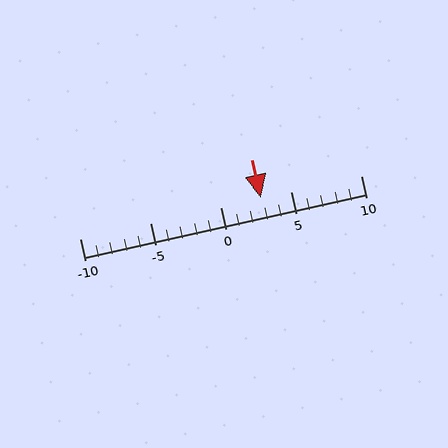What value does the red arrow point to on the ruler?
The red arrow points to approximately 3.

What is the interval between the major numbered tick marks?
The major tick marks are spaced 5 units apart.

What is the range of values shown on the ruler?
The ruler shows values from -10 to 10.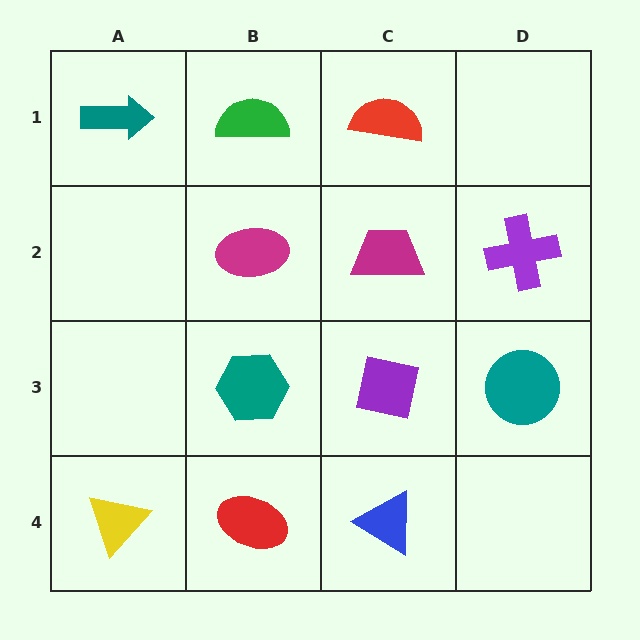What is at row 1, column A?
A teal arrow.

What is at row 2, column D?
A purple cross.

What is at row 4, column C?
A blue triangle.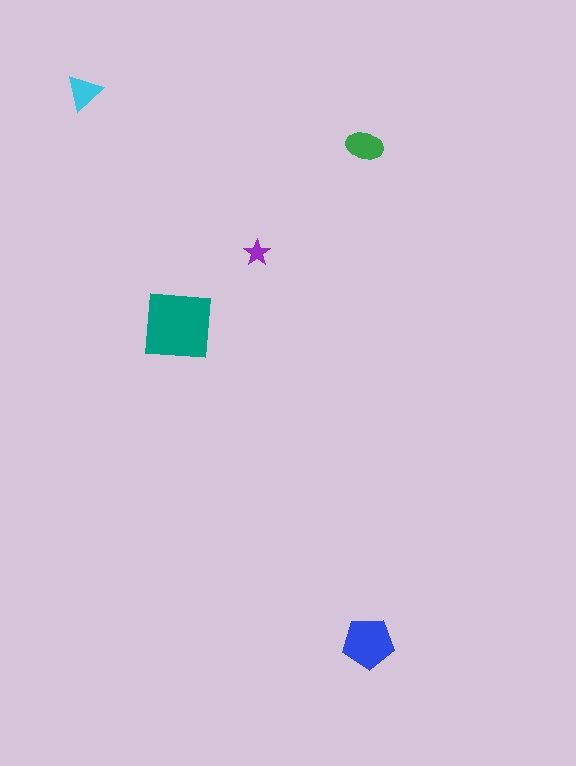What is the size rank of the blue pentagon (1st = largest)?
2nd.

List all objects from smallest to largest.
The purple star, the cyan triangle, the green ellipse, the blue pentagon, the teal square.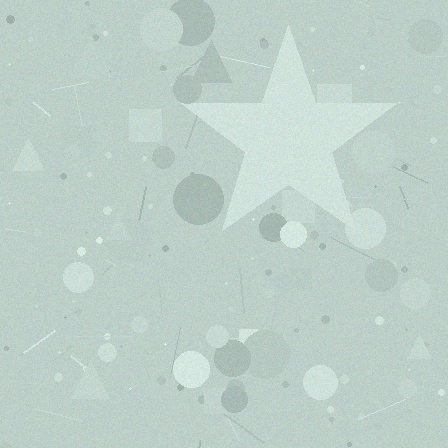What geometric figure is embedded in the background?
A star is embedded in the background.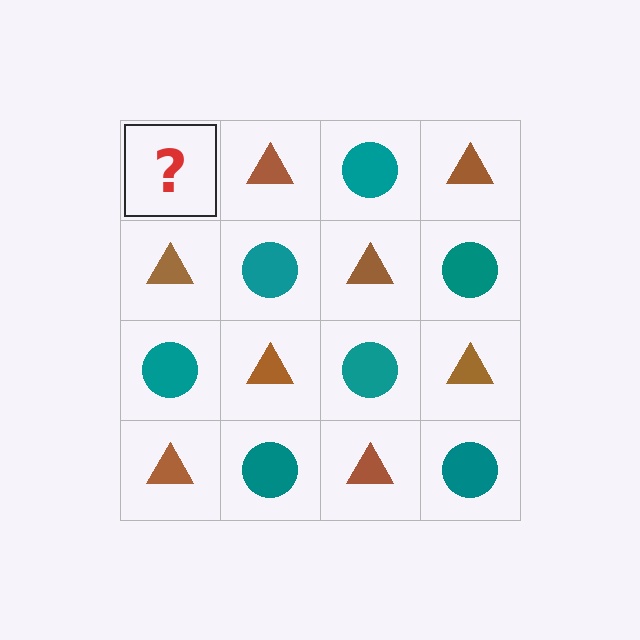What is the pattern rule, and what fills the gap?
The rule is that it alternates teal circle and brown triangle in a checkerboard pattern. The gap should be filled with a teal circle.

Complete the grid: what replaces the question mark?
The question mark should be replaced with a teal circle.